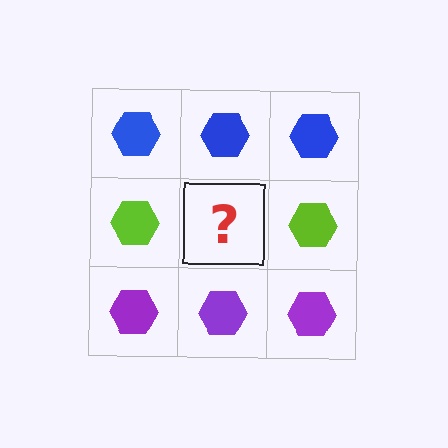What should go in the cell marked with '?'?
The missing cell should contain a lime hexagon.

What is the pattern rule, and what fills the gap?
The rule is that each row has a consistent color. The gap should be filled with a lime hexagon.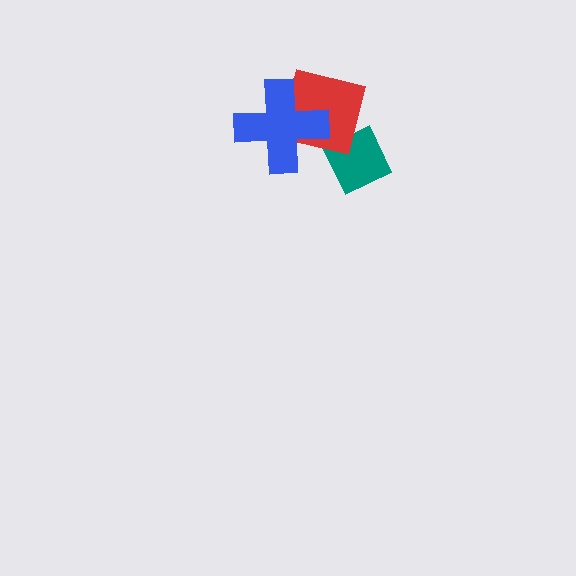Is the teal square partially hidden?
Yes, it is partially covered by another shape.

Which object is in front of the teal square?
The red square is in front of the teal square.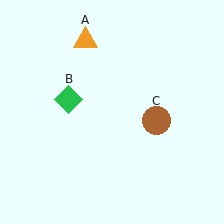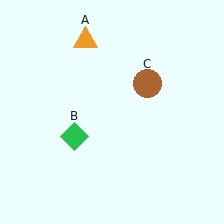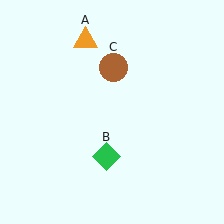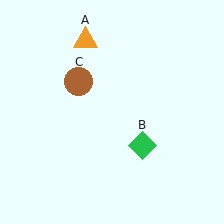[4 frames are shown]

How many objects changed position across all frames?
2 objects changed position: green diamond (object B), brown circle (object C).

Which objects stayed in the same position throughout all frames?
Orange triangle (object A) remained stationary.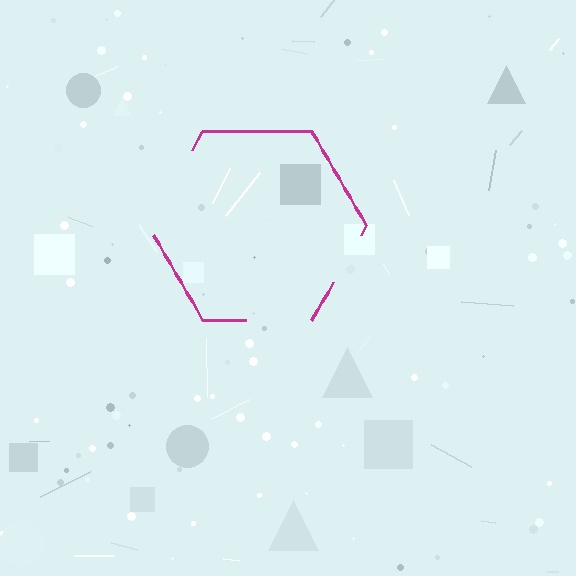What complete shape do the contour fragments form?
The contour fragments form a hexagon.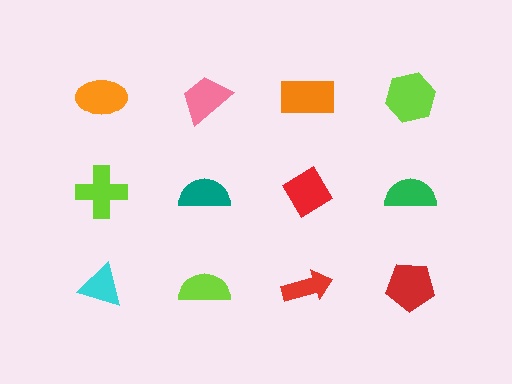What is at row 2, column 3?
A red diamond.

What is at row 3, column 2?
A lime semicircle.